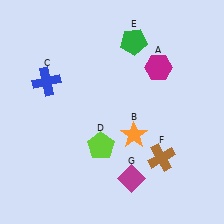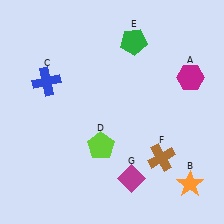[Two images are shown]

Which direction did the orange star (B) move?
The orange star (B) moved right.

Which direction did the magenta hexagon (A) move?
The magenta hexagon (A) moved right.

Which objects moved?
The objects that moved are: the magenta hexagon (A), the orange star (B).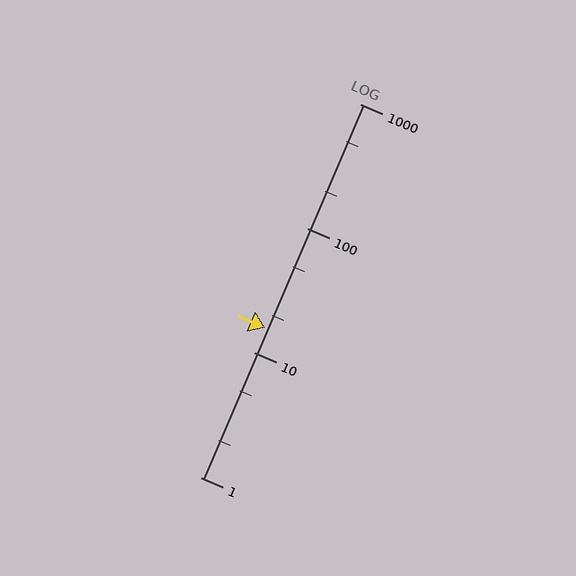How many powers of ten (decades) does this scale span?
The scale spans 3 decades, from 1 to 1000.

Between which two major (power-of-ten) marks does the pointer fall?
The pointer is between 10 and 100.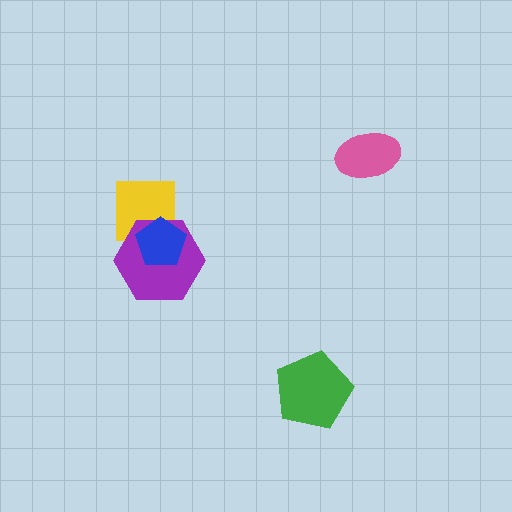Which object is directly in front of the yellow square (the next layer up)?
The purple hexagon is directly in front of the yellow square.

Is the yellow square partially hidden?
Yes, it is partially covered by another shape.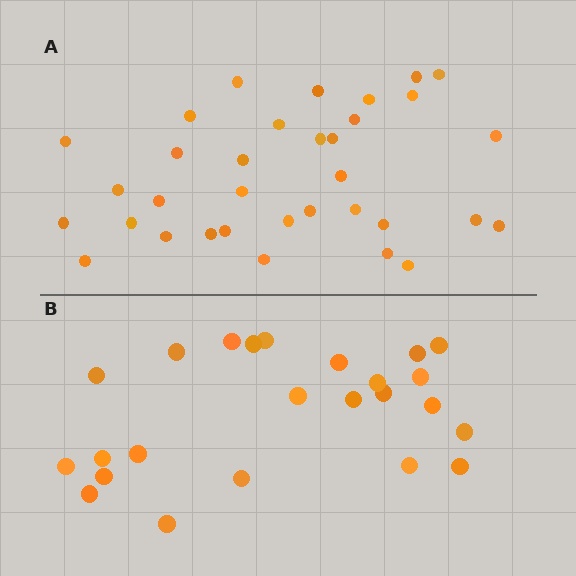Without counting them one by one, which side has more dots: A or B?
Region A (the top region) has more dots.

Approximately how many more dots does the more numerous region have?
Region A has roughly 10 or so more dots than region B.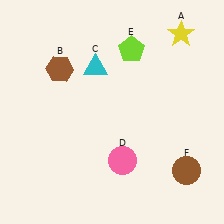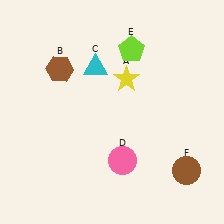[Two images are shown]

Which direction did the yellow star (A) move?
The yellow star (A) moved left.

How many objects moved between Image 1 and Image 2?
1 object moved between the two images.